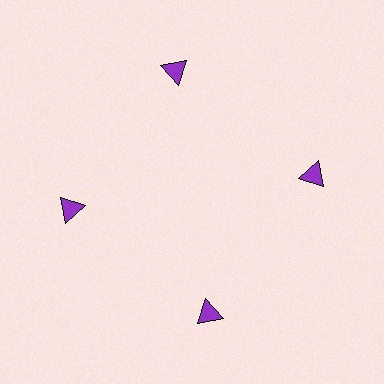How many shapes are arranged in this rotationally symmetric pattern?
There are 4 shapes, arranged in 4 groups of 1.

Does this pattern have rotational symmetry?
Yes, this pattern has 4-fold rotational symmetry. It looks the same after rotating 90 degrees around the center.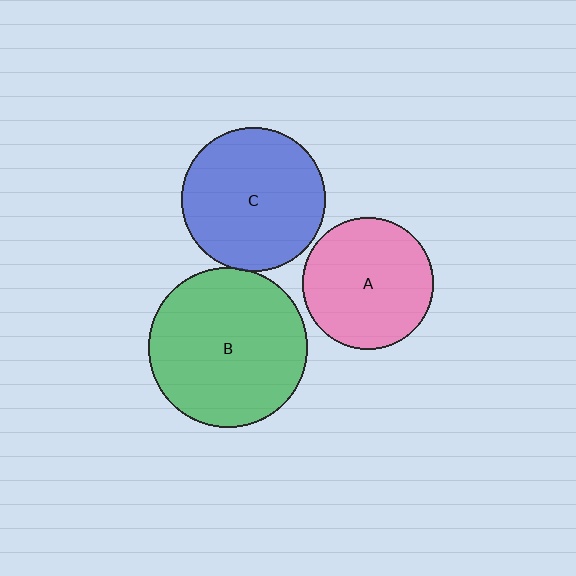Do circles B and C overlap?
Yes.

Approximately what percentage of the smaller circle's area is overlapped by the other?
Approximately 5%.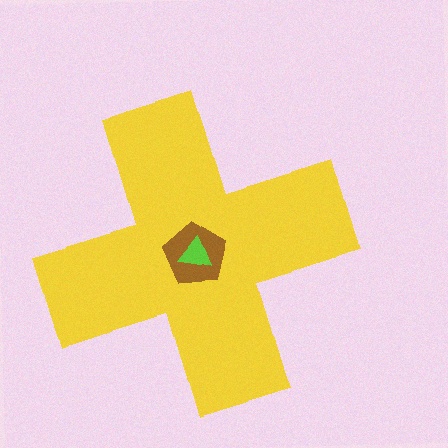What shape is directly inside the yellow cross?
The brown pentagon.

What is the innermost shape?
The lime triangle.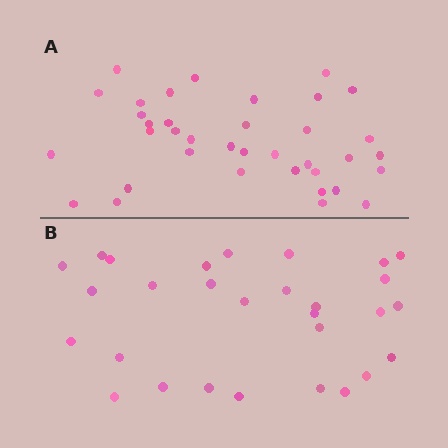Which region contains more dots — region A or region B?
Region A (the top region) has more dots.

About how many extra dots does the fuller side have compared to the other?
Region A has roughly 8 or so more dots than region B.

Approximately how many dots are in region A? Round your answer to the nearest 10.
About 40 dots. (The exact count is 37, which rounds to 40.)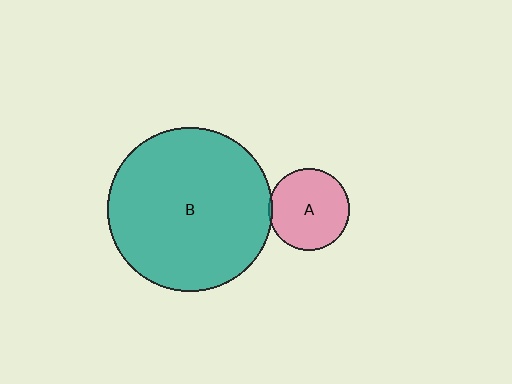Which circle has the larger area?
Circle B (teal).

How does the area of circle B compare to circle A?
Approximately 4.1 times.